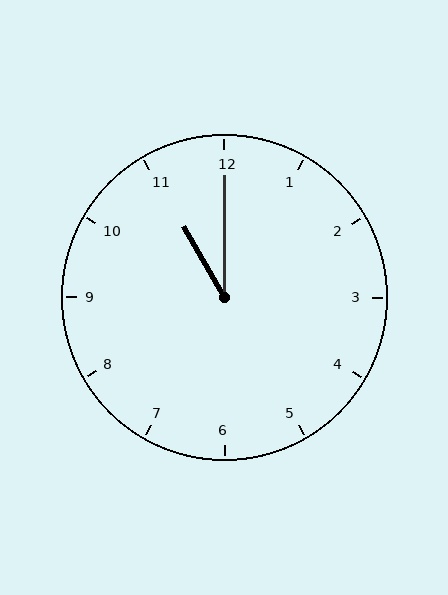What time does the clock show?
11:00.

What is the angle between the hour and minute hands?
Approximately 30 degrees.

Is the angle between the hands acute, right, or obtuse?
It is acute.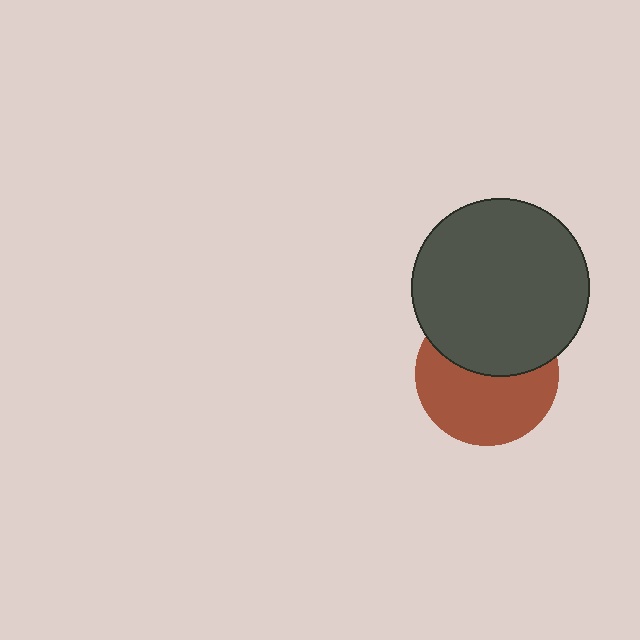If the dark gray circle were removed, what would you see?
You would see the complete brown circle.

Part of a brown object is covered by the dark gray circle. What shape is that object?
It is a circle.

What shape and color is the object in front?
The object in front is a dark gray circle.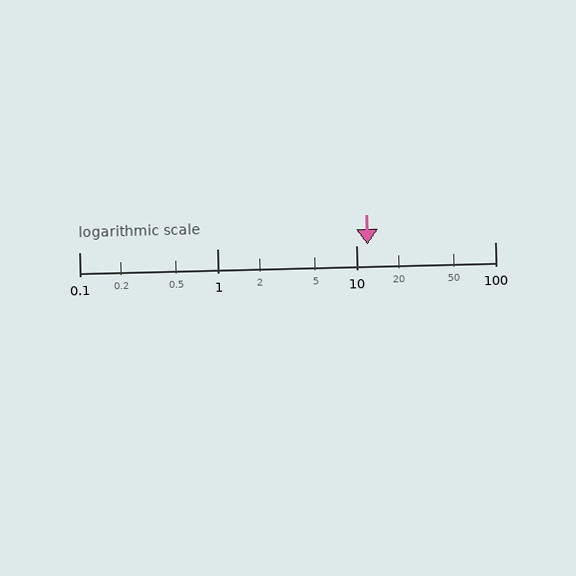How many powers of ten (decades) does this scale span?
The scale spans 3 decades, from 0.1 to 100.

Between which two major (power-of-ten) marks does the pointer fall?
The pointer is between 10 and 100.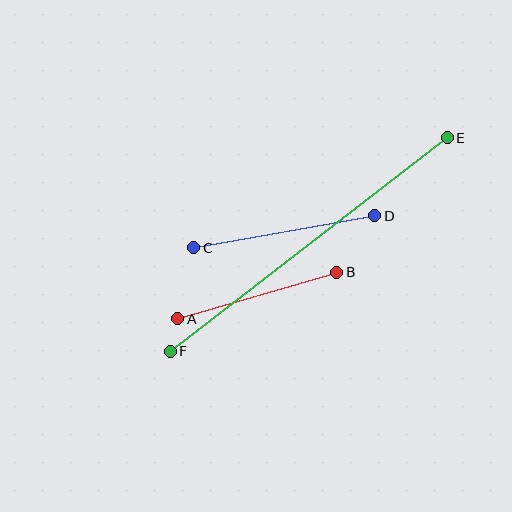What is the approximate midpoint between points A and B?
The midpoint is at approximately (257, 296) pixels.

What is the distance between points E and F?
The distance is approximately 350 pixels.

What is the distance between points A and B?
The distance is approximately 166 pixels.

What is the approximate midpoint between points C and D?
The midpoint is at approximately (284, 232) pixels.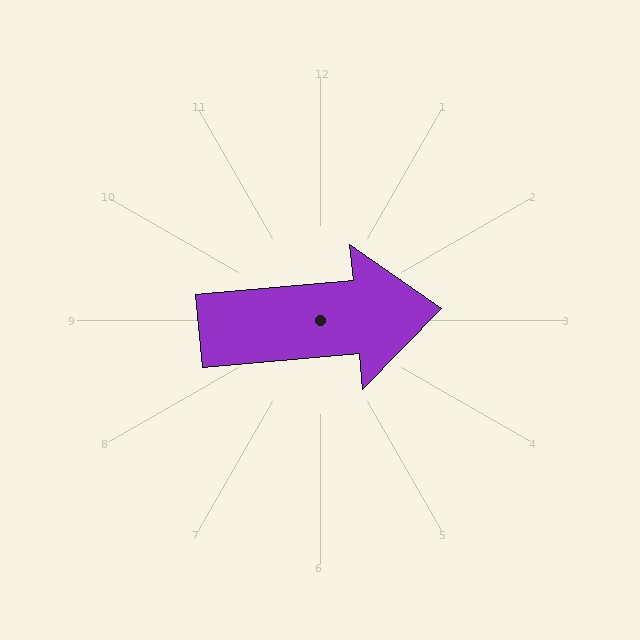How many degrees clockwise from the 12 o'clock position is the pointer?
Approximately 85 degrees.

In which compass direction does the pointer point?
East.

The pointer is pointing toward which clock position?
Roughly 3 o'clock.